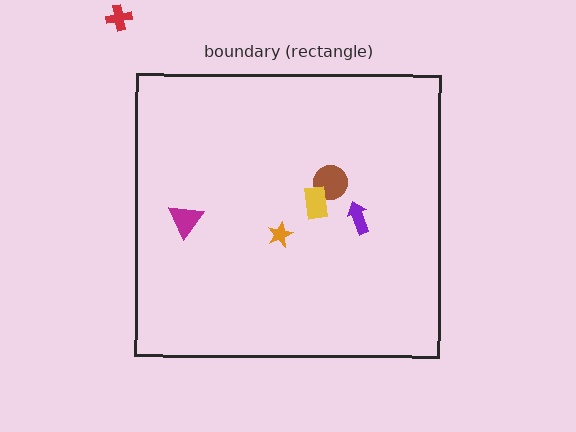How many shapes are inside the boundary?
5 inside, 1 outside.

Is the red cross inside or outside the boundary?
Outside.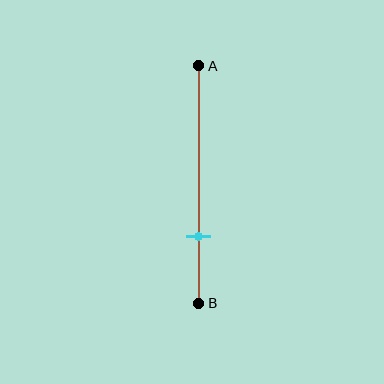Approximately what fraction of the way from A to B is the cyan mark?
The cyan mark is approximately 70% of the way from A to B.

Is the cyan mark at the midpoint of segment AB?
No, the mark is at about 70% from A, not at the 50% midpoint.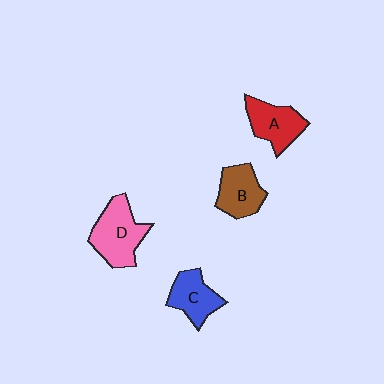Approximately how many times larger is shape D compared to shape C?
Approximately 1.4 times.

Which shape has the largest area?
Shape D (pink).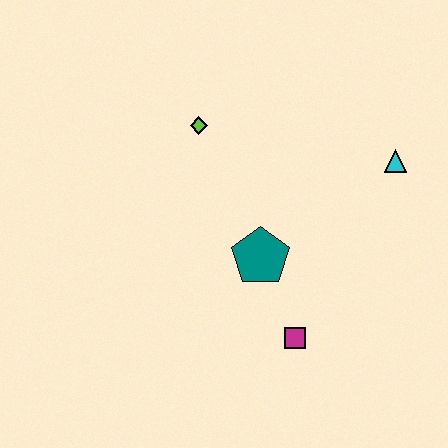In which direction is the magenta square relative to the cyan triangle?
The magenta square is below the cyan triangle.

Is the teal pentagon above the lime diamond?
No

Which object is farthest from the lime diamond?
The magenta square is farthest from the lime diamond.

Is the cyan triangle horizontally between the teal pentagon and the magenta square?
No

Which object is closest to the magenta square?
The teal pentagon is closest to the magenta square.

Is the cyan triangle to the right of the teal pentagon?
Yes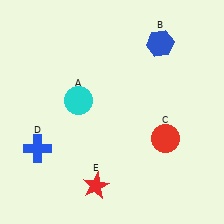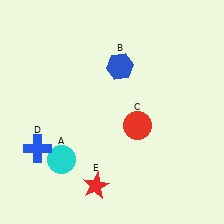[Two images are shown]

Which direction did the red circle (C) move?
The red circle (C) moved left.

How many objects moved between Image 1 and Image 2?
3 objects moved between the two images.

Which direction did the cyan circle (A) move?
The cyan circle (A) moved down.